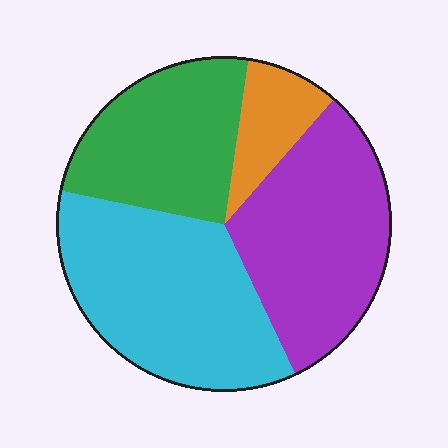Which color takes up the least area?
Orange, at roughly 10%.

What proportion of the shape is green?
Green covers roughly 25% of the shape.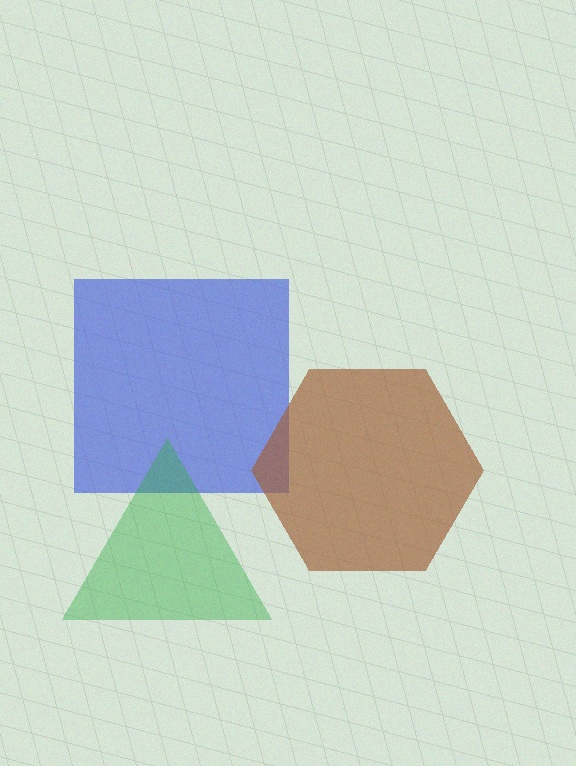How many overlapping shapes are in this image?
There are 3 overlapping shapes in the image.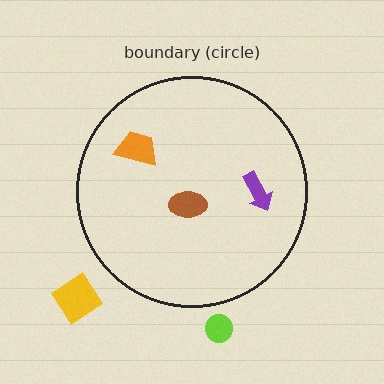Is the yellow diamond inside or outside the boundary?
Outside.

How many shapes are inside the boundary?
3 inside, 2 outside.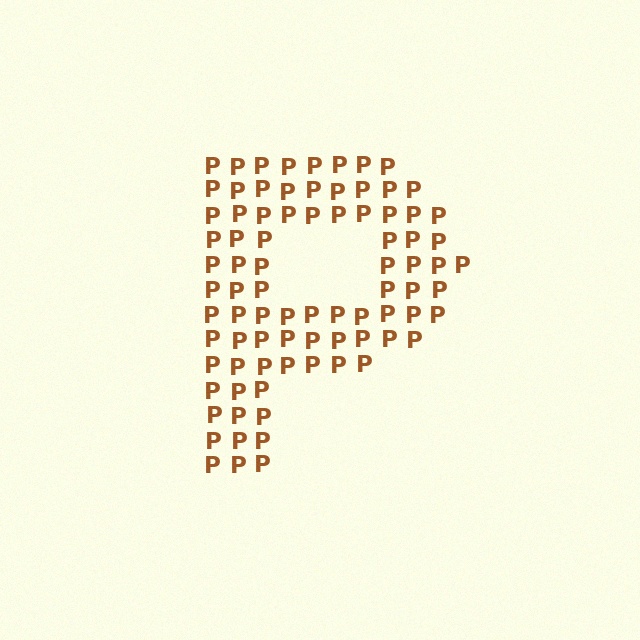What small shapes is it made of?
It is made of small letter P's.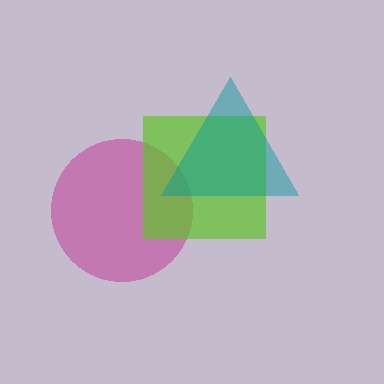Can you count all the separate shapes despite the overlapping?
Yes, there are 3 separate shapes.